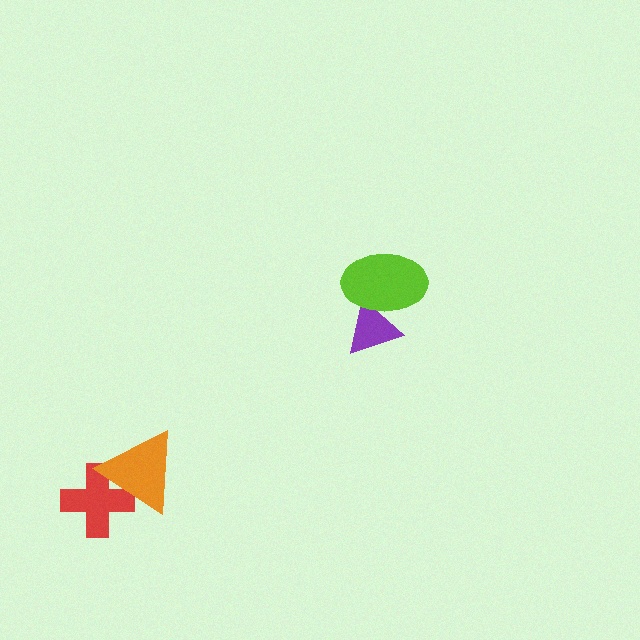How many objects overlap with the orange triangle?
1 object overlaps with the orange triangle.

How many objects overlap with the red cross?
1 object overlaps with the red cross.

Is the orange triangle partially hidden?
No, no other shape covers it.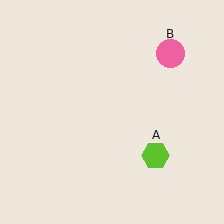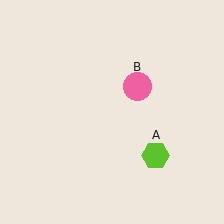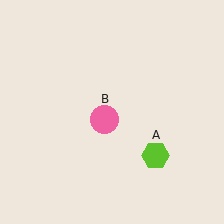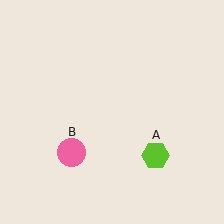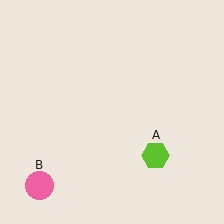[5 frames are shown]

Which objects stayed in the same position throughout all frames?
Lime hexagon (object A) remained stationary.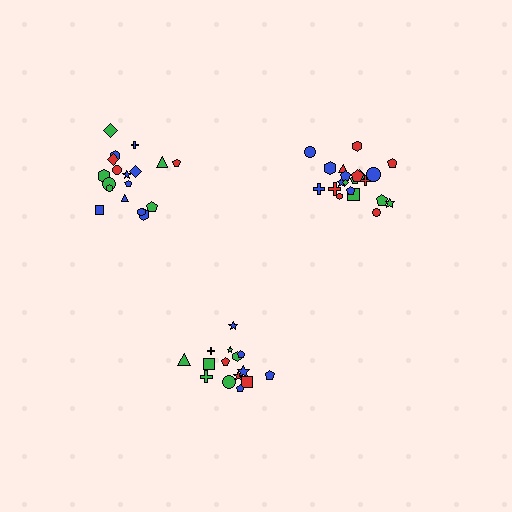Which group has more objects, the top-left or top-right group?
The top-right group.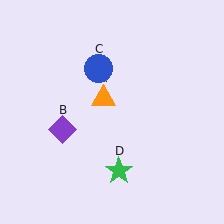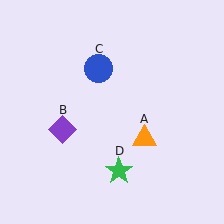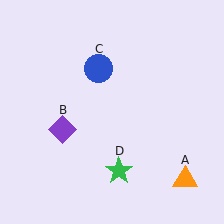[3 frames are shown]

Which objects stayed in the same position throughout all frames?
Purple diamond (object B) and blue circle (object C) and green star (object D) remained stationary.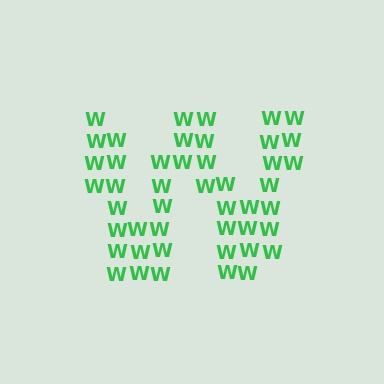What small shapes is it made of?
It is made of small letter W's.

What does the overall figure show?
The overall figure shows the letter W.